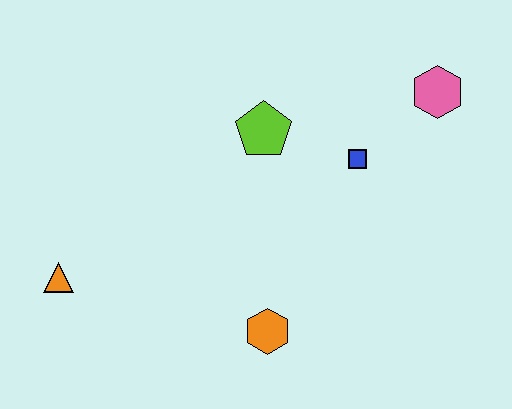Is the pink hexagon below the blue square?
No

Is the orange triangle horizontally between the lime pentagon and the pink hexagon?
No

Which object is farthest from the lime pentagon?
The orange triangle is farthest from the lime pentagon.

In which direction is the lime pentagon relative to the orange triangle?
The lime pentagon is to the right of the orange triangle.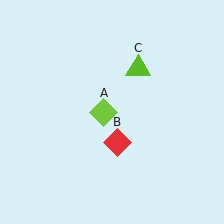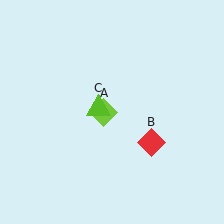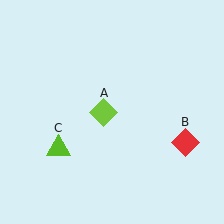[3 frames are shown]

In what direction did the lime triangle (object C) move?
The lime triangle (object C) moved down and to the left.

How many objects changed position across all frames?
2 objects changed position: red diamond (object B), lime triangle (object C).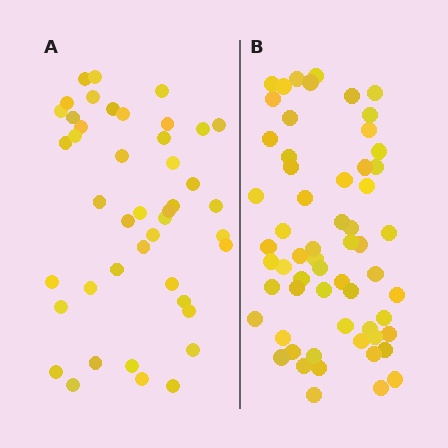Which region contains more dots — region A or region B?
Region B (the right region) has more dots.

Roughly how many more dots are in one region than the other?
Region B has approximately 15 more dots than region A.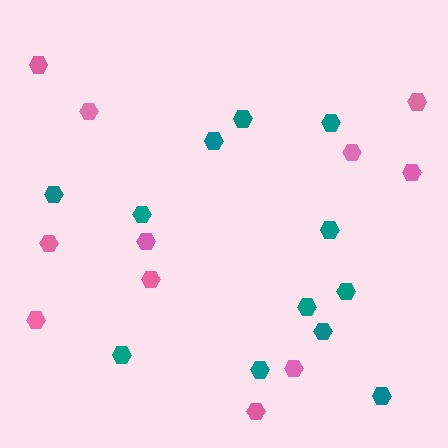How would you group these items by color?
There are 2 groups: one group of pink hexagons (11) and one group of teal hexagons (12).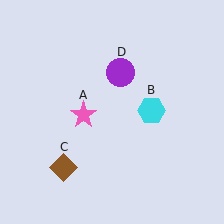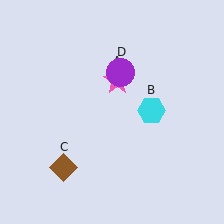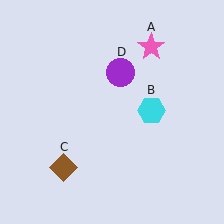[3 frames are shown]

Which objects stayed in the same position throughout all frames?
Cyan hexagon (object B) and brown diamond (object C) and purple circle (object D) remained stationary.